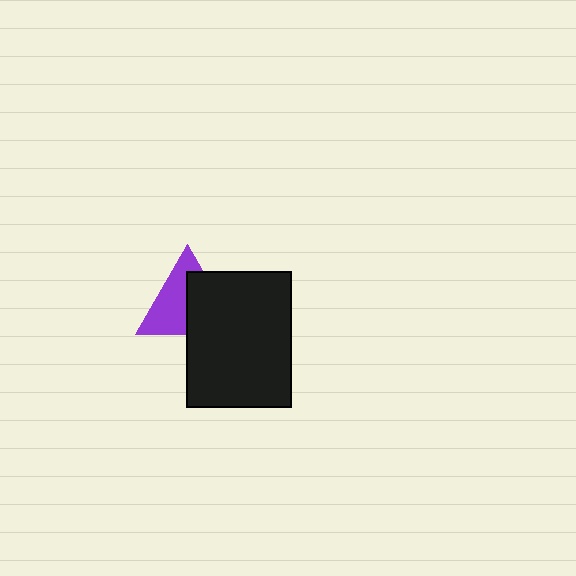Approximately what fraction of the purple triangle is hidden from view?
Roughly 48% of the purple triangle is hidden behind the black rectangle.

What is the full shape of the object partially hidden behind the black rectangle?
The partially hidden object is a purple triangle.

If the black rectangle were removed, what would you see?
You would see the complete purple triangle.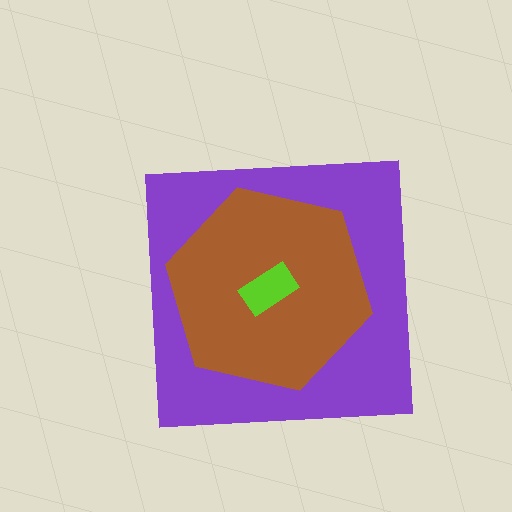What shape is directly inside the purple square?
The brown hexagon.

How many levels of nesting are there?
3.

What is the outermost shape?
The purple square.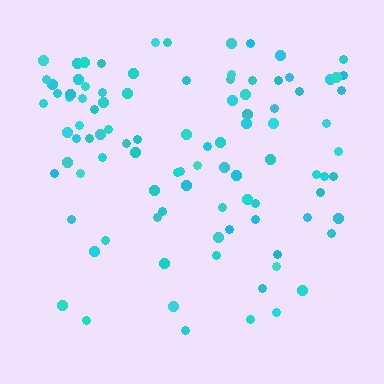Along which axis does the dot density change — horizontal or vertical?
Vertical.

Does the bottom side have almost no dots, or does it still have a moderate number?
Still a moderate number, just noticeably fewer than the top.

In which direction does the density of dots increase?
From bottom to top, with the top side densest.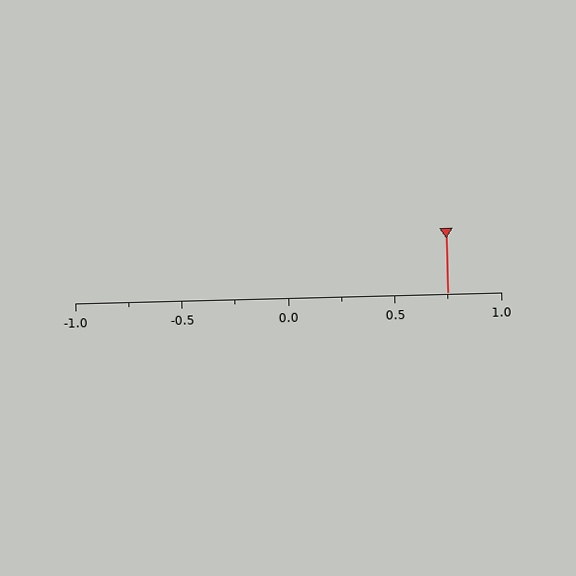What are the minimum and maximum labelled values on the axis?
The axis runs from -1.0 to 1.0.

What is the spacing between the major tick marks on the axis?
The major ticks are spaced 0.5 apart.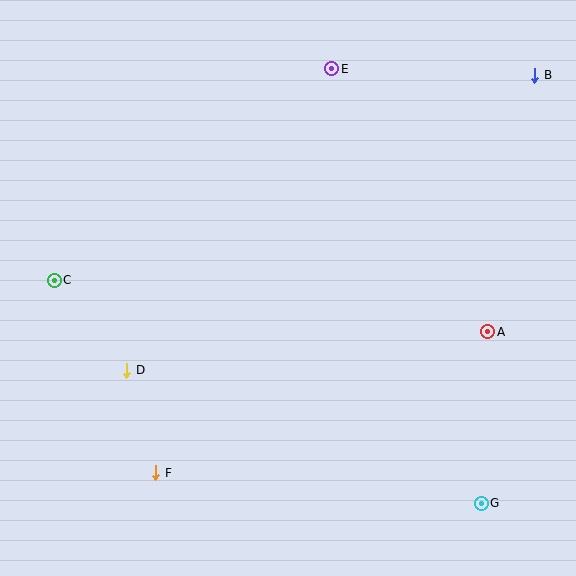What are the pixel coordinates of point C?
Point C is at (54, 280).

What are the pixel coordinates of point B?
Point B is at (535, 75).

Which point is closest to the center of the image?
Point D at (127, 370) is closest to the center.